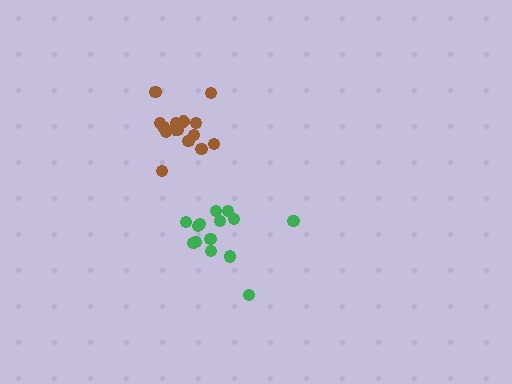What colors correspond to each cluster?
The clusters are colored: brown, green.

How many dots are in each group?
Group 1: 15 dots, Group 2: 14 dots (29 total).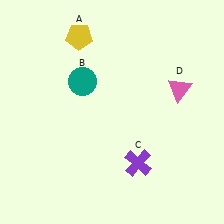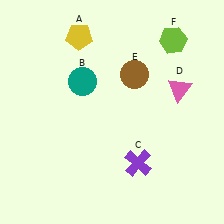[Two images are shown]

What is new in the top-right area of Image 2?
A lime hexagon (F) was added in the top-right area of Image 2.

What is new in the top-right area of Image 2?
A brown circle (E) was added in the top-right area of Image 2.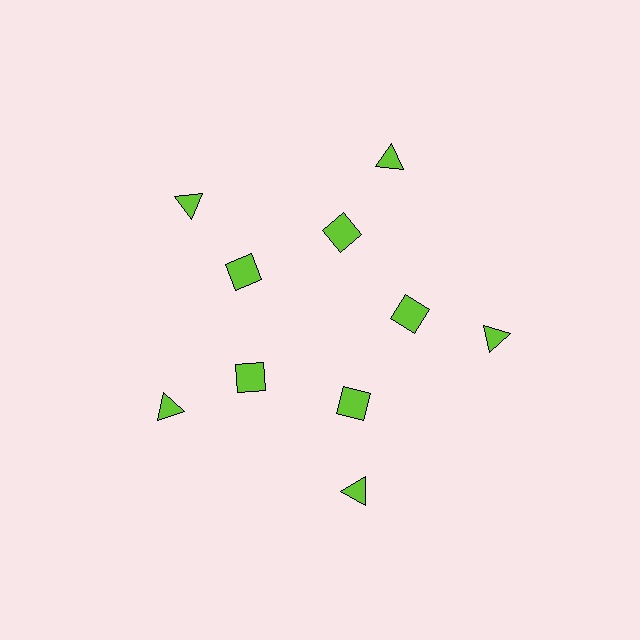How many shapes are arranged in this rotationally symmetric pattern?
There are 10 shapes, arranged in 5 groups of 2.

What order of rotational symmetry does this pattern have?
This pattern has 5-fold rotational symmetry.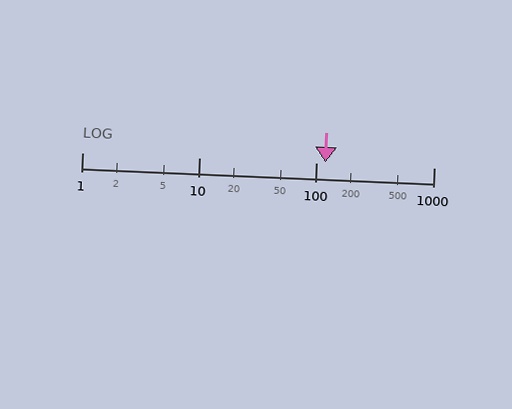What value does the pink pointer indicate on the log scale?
The pointer indicates approximately 120.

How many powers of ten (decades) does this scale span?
The scale spans 3 decades, from 1 to 1000.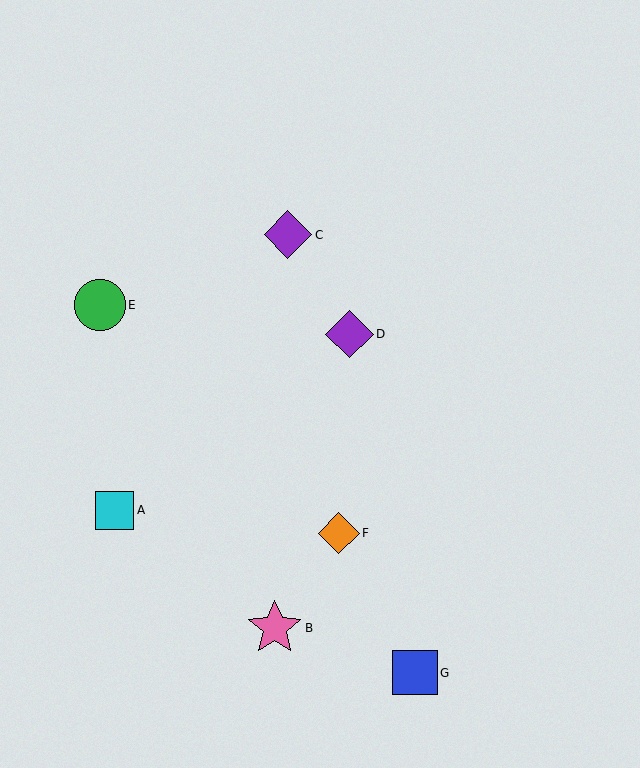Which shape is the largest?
The pink star (labeled B) is the largest.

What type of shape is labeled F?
Shape F is an orange diamond.